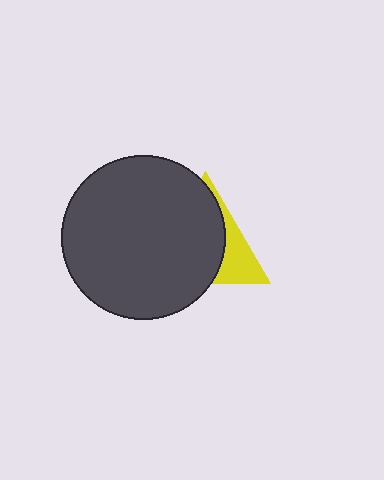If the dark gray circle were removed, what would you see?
You would see the complete yellow triangle.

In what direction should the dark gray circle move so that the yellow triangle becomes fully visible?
The dark gray circle should move left. That is the shortest direction to clear the overlap and leave the yellow triangle fully visible.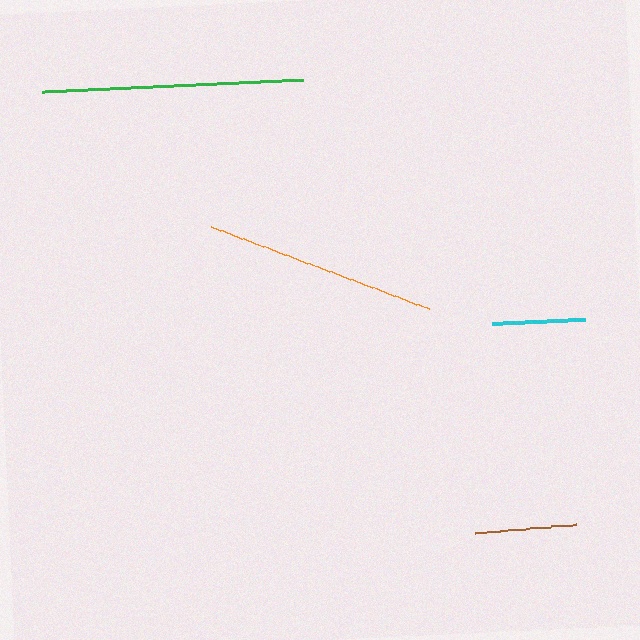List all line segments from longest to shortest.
From longest to shortest: green, orange, brown, cyan.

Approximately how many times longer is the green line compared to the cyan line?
The green line is approximately 2.8 times the length of the cyan line.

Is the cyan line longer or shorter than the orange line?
The orange line is longer than the cyan line.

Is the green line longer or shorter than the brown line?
The green line is longer than the brown line.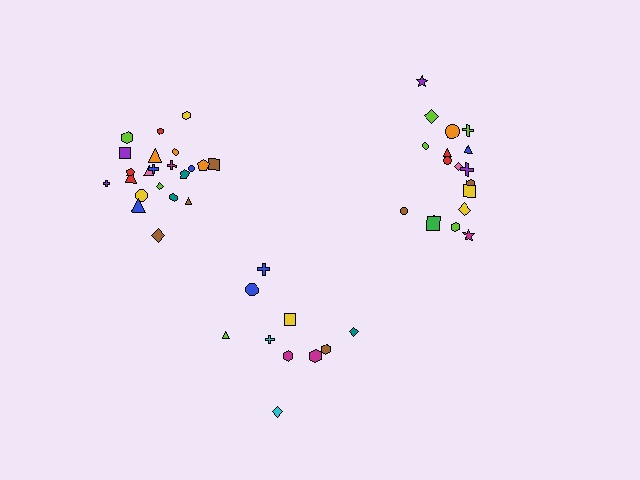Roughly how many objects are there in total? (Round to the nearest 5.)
Roughly 50 objects in total.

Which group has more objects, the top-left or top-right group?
The top-left group.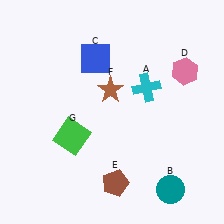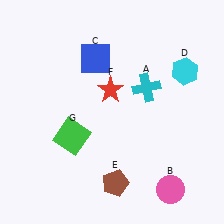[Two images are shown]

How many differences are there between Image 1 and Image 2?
There are 3 differences between the two images.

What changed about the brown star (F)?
In Image 1, F is brown. In Image 2, it changed to red.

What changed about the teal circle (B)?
In Image 1, B is teal. In Image 2, it changed to pink.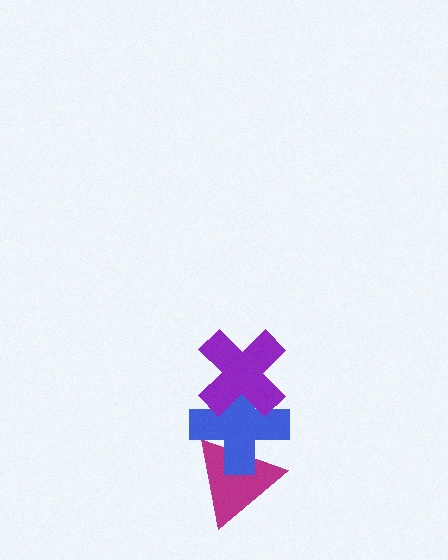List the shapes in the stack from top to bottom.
From top to bottom: the purple cross, the blue cross, the magenta triangle.